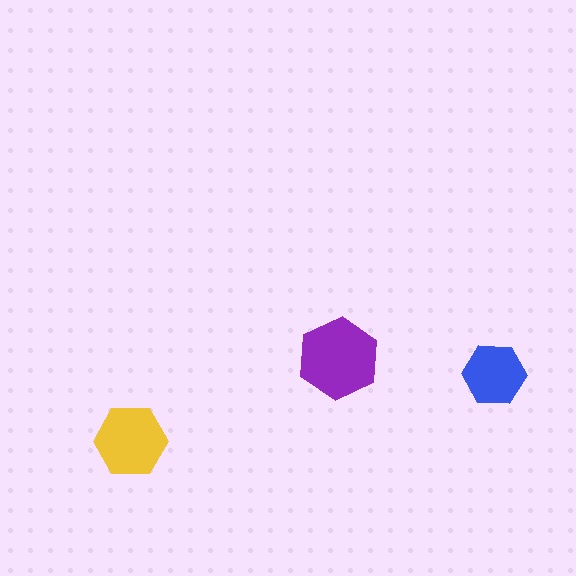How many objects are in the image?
There are 3 objects in the image.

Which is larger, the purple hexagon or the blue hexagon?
The purple one.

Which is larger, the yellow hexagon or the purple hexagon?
The purple one.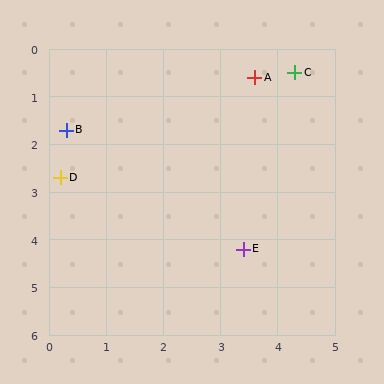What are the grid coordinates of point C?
Point C is at approximately (4.3, 0.5).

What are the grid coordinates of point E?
Point E is at approximately (3.4, 4.2).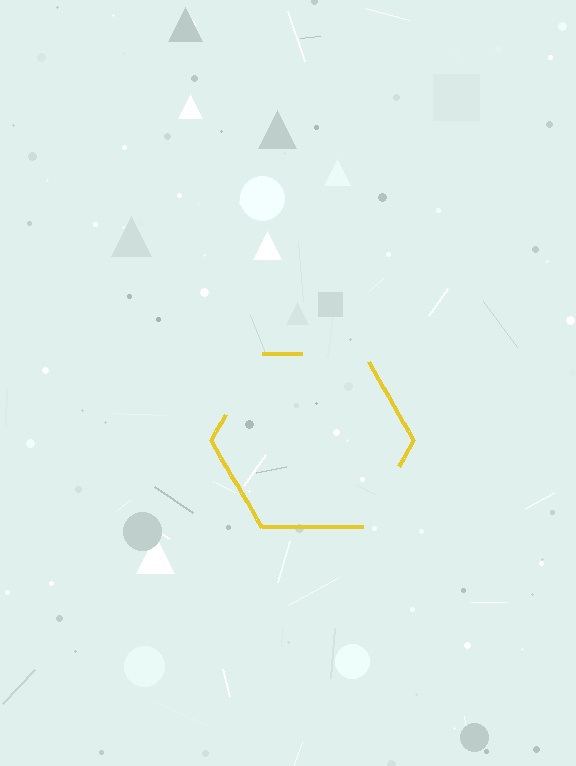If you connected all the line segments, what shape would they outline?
They would outline a hexagon.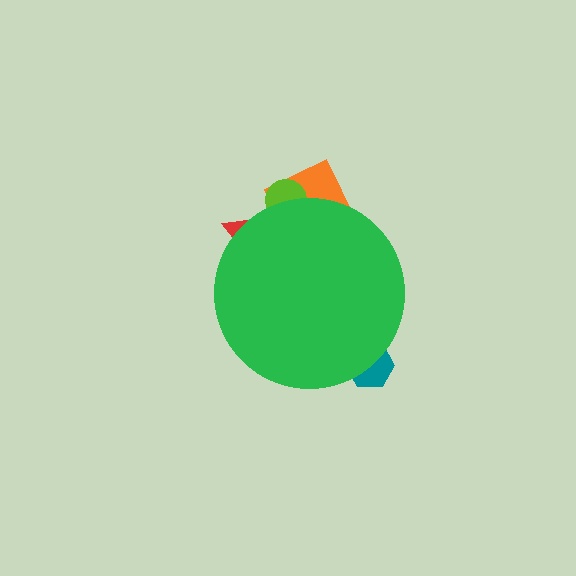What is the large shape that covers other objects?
A green circle.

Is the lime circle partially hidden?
Yes, the lime circle is partially hidden behind the green circle.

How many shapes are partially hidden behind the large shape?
4 shapes are partially hidden.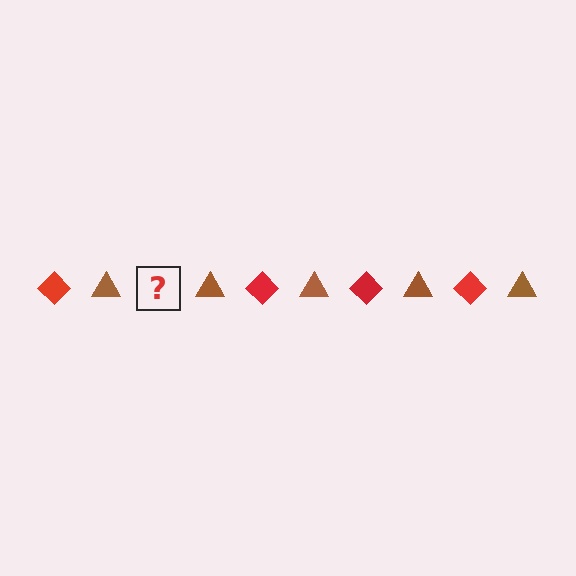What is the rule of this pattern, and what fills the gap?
The rule is that the pattern alternates between red diamond and brown triangle. The gap should be filled with a red diamond.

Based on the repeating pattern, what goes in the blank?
The blank should be a red diamond.